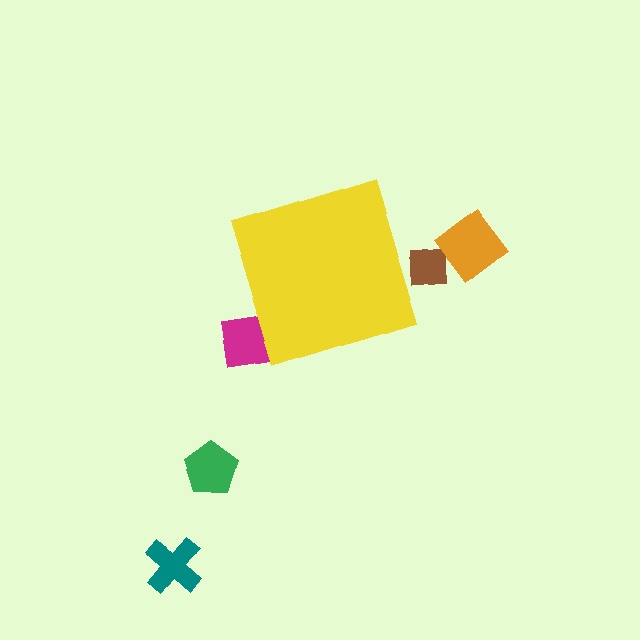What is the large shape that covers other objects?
A yellow diamond.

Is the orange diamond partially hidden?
No, the orange diamond is fully visible.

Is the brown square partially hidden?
Yes, the brown square is partially hidden behind the yellow diamond.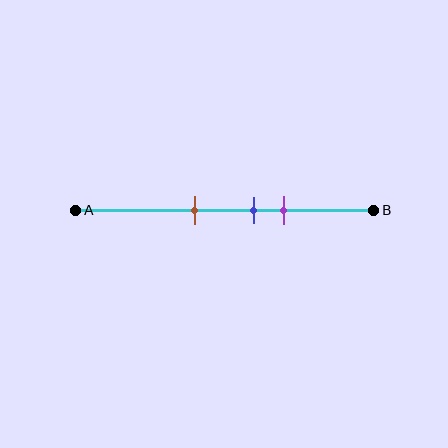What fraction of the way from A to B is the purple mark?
The purple mark is approximately 70% (0.7) of the way from A to B.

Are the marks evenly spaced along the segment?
Yes, the marks are approximately evenly spaced.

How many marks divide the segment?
There are 3 marks dividing the segment.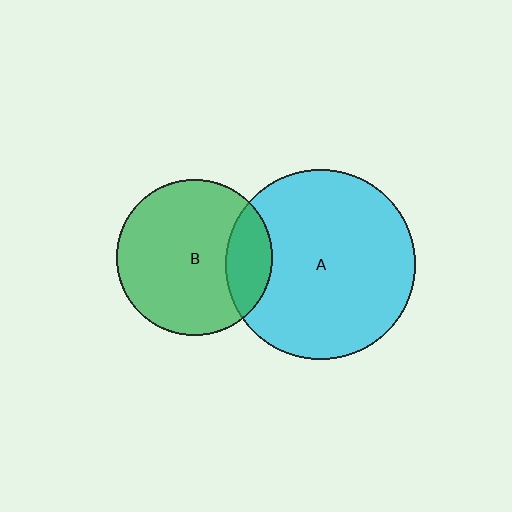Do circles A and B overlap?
Yes.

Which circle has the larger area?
Circle A (cyan).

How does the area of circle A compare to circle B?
Approximately 1.5 times.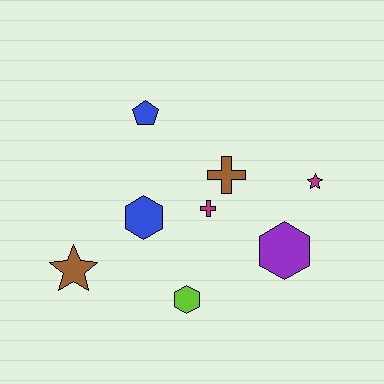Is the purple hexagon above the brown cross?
No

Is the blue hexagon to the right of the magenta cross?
No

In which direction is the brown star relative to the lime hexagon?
The brown star is to the left of the lime hexagon.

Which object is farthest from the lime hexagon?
The blue pentagon is farthest from the lime hexagon.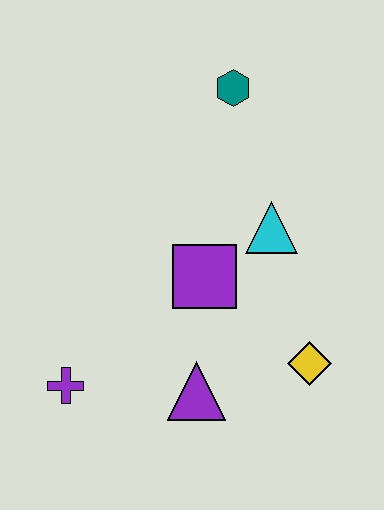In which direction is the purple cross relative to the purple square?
The purple cross is to the left of the purple square.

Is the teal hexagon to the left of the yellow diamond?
Yes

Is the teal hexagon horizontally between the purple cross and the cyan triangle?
Yes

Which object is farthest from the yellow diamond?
The teal hexagon is farthest from the yellow diamond.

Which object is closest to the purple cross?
The purple triangle is closest to the purple cross.